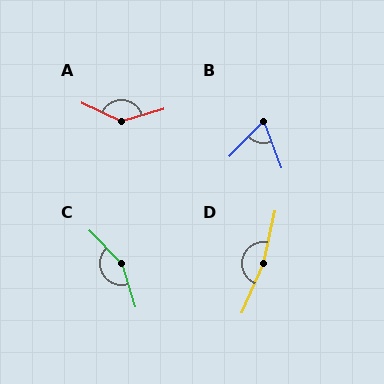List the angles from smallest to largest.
B (65°), A (138°), C (152°), D (169°).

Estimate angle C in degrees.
Approximately 152 degrees.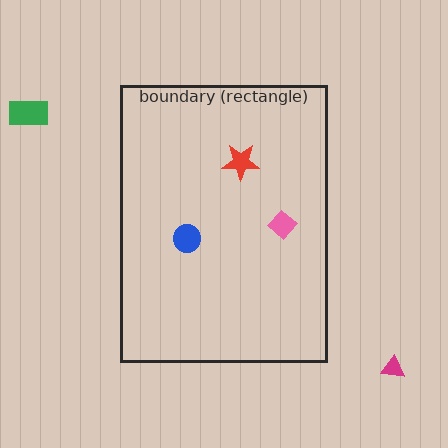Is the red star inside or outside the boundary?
Inside.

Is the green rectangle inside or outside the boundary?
Outside.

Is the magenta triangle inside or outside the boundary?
Outside.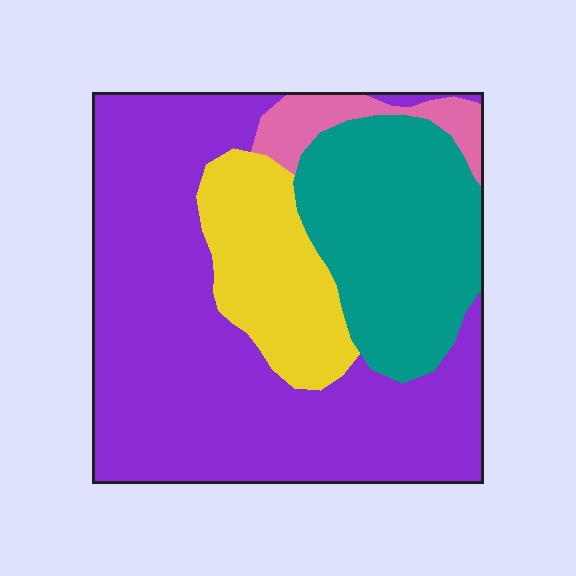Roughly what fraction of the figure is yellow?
Yellow covers 15% of the figure.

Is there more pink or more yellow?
Yellow.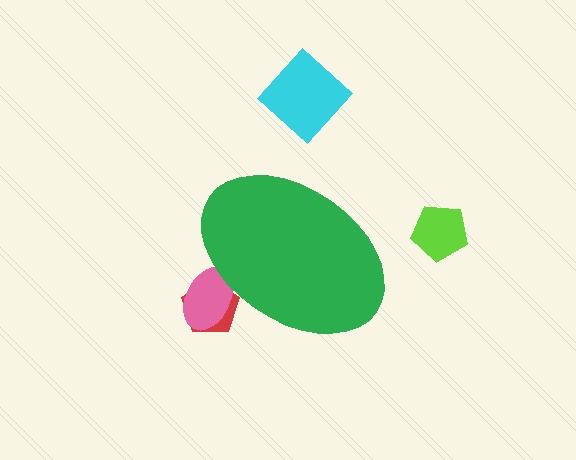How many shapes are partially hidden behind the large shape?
2 shapes are partially hidden.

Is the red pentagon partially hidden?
Yes, the red pentagon is partially hidden behind the green ellipse.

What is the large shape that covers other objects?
A green ellipse.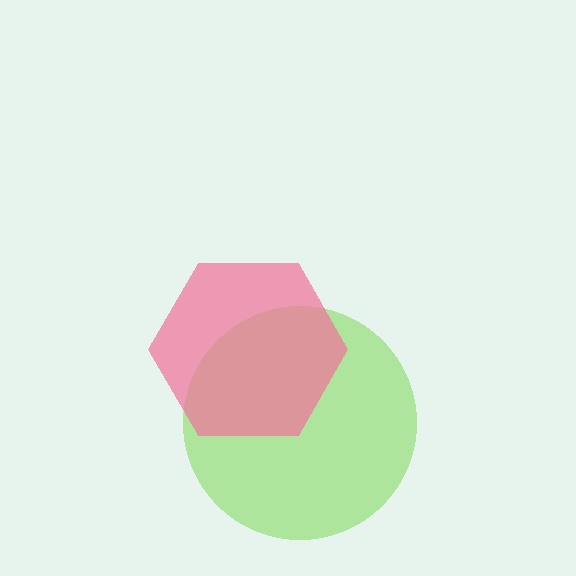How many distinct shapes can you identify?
There are 2 distinct shapes: a lime circle, a pink hexagon.